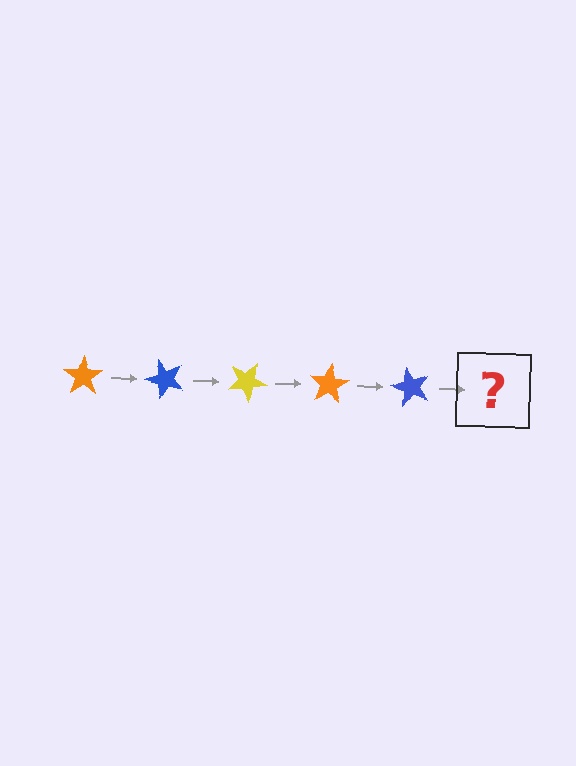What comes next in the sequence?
The next element should be a yellow star, rotated 250 degrees from the start.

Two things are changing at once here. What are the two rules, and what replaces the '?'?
The two rules are that it rotates 50 degrees each step and the color cycles through orange, blue, and yellow. The '?' should be a yellow star, rotated 250 degrees from the start.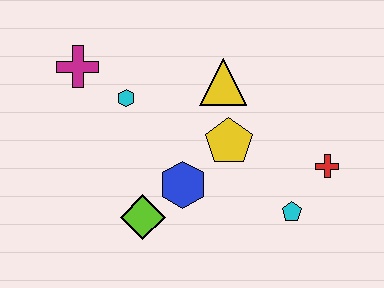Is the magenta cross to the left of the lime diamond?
Yes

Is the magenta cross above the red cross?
Yes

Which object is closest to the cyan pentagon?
The red cross is closest to the cyan pentagon.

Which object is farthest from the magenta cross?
The red cross is farthest from the magenta cross.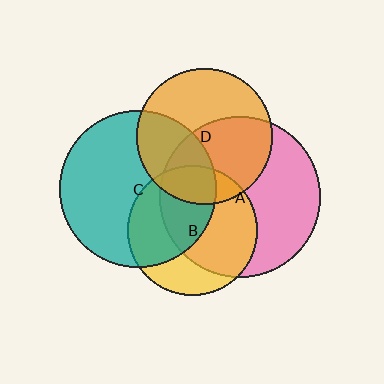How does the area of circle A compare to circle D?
Approximately 1.4 times.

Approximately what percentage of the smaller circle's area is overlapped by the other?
Approximately 60%.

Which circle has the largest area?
Circle A (pink).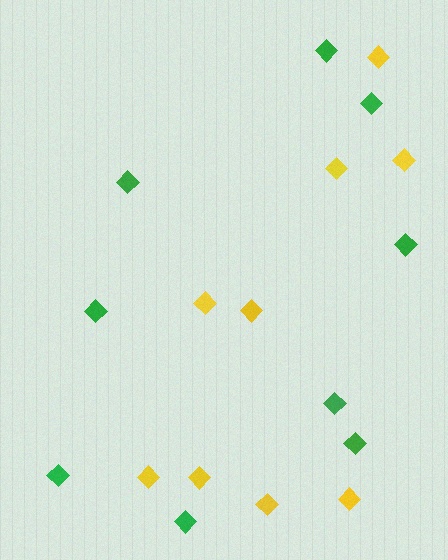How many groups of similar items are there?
There are 2 groups: one group of yellow diamonds (9) and one group of green diamonds (9).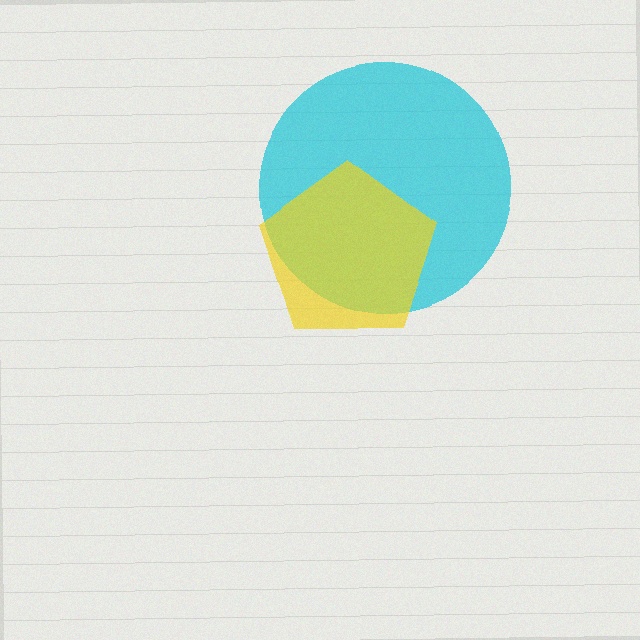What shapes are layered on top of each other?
The layered shapes are: a cyan circle, a yellow pentagon.